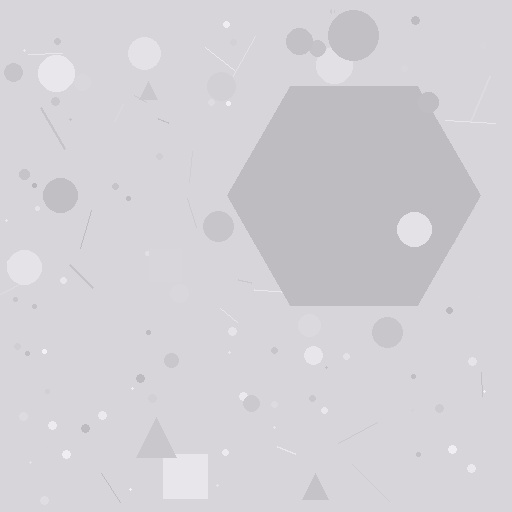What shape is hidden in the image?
A hexagon is hidden in the image.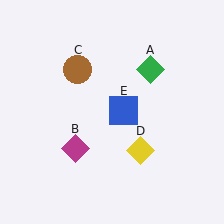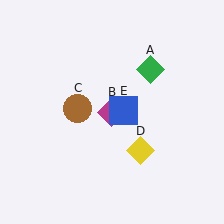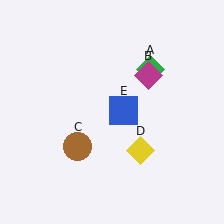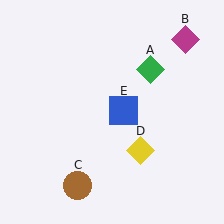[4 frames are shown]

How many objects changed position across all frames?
2 objects changed position: magenta diamond (object B), brown circle (object C).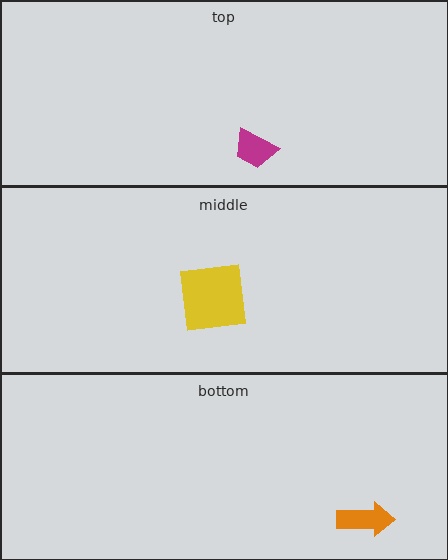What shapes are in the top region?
The magenta trapezoid.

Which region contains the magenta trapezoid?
The top region.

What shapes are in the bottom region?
The orange arrow.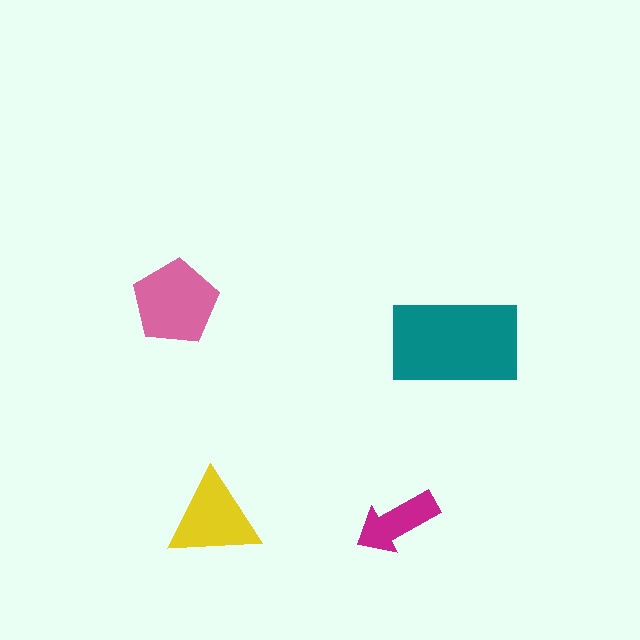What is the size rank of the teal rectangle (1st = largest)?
1st.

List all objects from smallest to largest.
The magenta arrow, the yellow triangle, the pink pentagon, the teal rectangle.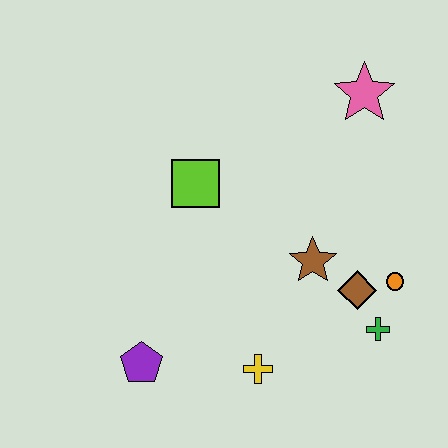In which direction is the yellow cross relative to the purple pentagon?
The yellow cross is to the right of the purple pentagon.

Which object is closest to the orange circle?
The brown diamond is closest to the orange circle.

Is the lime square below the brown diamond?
No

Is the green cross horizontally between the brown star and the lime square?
No